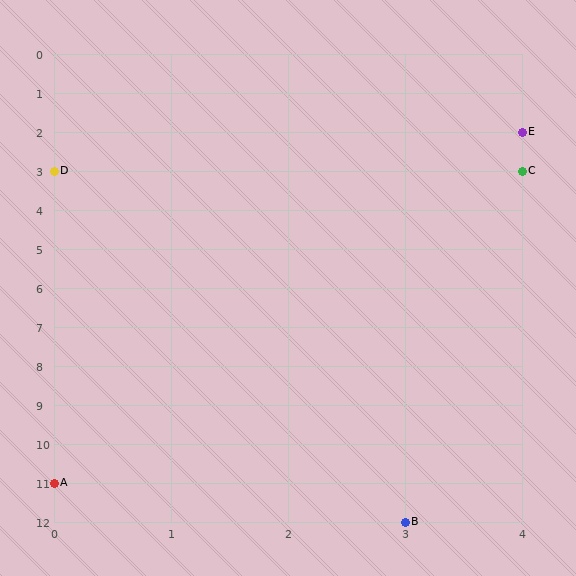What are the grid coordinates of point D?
Point D is at grid coordinates (0, 3).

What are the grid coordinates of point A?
Point A is at grid coordinates (0, 11).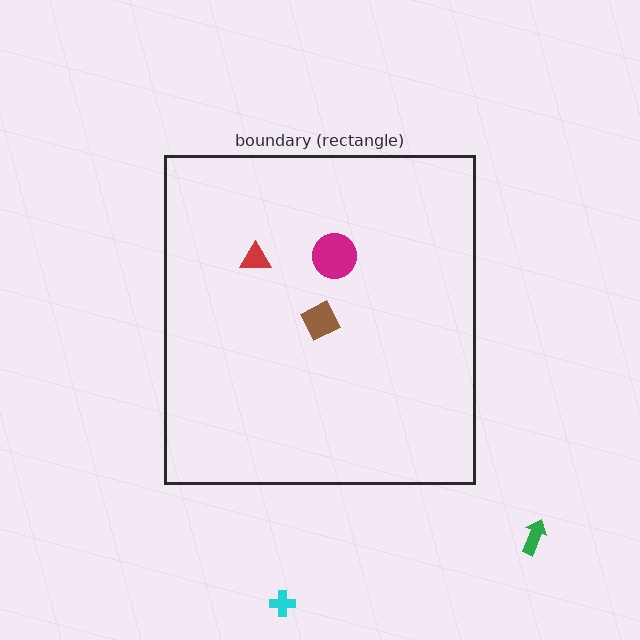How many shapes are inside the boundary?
3 inside, 2 outside.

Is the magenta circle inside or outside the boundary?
Inside.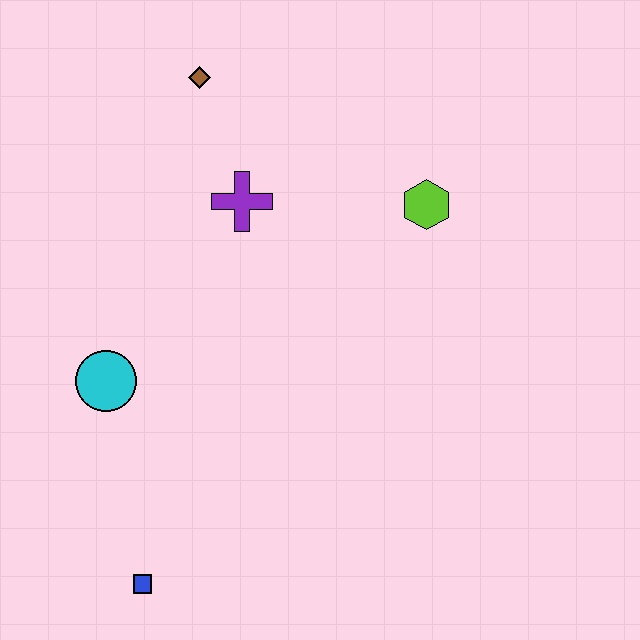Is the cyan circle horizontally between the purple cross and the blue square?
No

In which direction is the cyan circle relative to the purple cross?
The cyan circle is below the purple cross.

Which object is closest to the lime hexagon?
The purple cross is closest to the lime hexagon.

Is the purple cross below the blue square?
No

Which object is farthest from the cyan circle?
The lime hexagon is farthest from the cyan circle.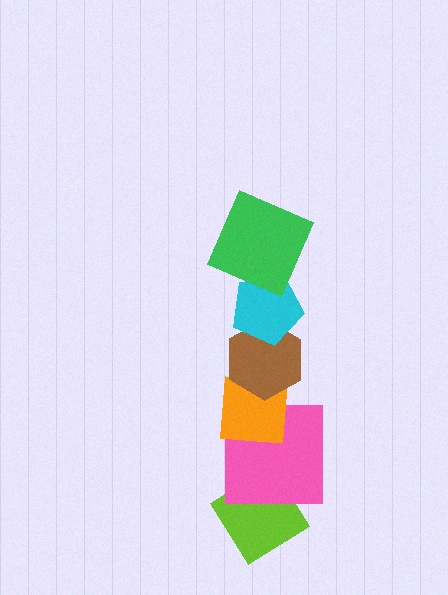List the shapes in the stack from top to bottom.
From top to bottom: the green square, the cyan pentagon, the brown hexagon, the orange square, the pink square, the lime diamond.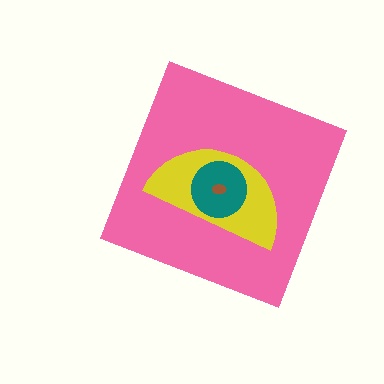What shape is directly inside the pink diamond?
The yellow semicircle.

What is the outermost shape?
The pink diamond.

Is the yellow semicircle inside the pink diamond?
Yes.